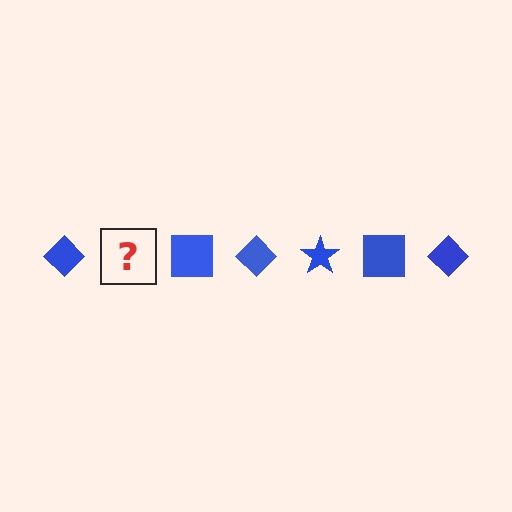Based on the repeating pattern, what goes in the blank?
The blank should be a blue star.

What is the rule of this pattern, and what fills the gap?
The rule is that the pattern cycles through diamond, star, square shapes in blue. The gap should be filled with a blue star.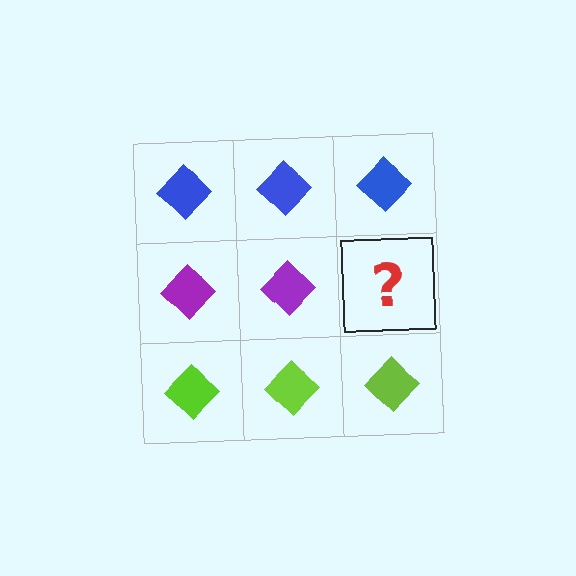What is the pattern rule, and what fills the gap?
The rule is that each row has a consistent color. The gap should be filled with a purple diamond.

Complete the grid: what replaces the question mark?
The question mark should be replaced with a purple diamond.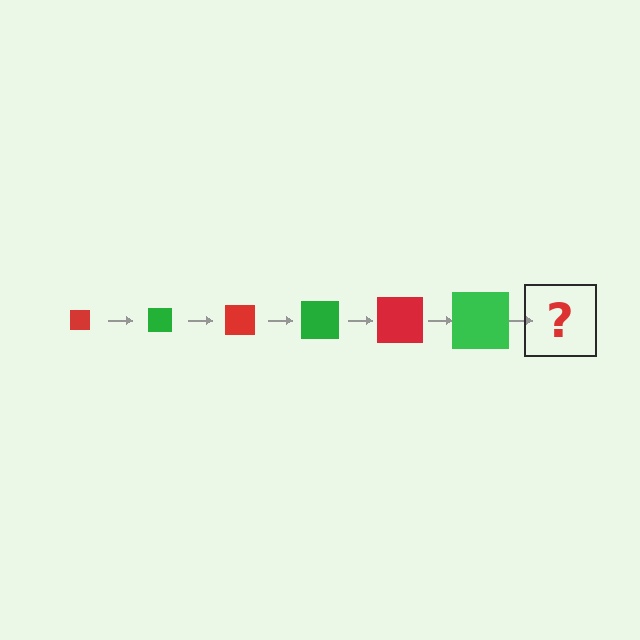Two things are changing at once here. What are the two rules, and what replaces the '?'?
The two rules are that the square grows larger each step and the color cycles through red and green. The '?' should be a red square, larger than the previous one.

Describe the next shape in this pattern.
It should be a red square, larger than the previous one.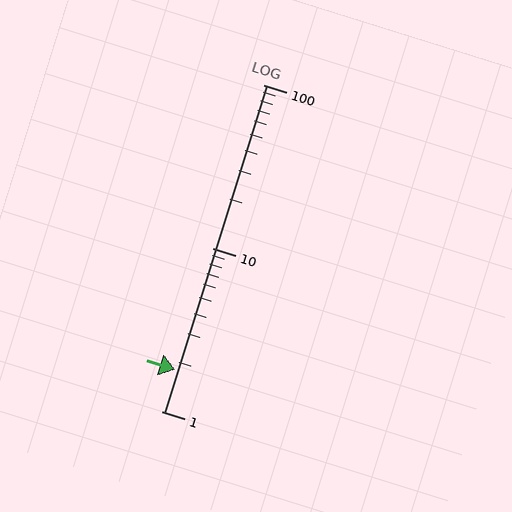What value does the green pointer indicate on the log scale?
The pointer indicates approximately 1.8.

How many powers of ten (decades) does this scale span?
The scale spans 2 decades, from 1 to 100.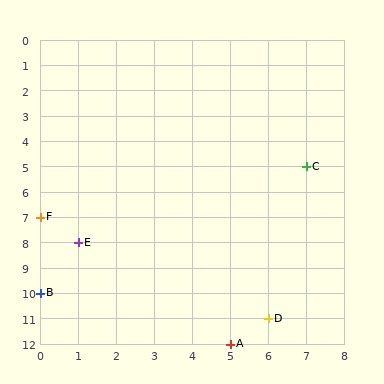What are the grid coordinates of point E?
Point E is at grid coordinates (1, 8).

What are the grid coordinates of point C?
Point C is at grid coordinates (7, 5).